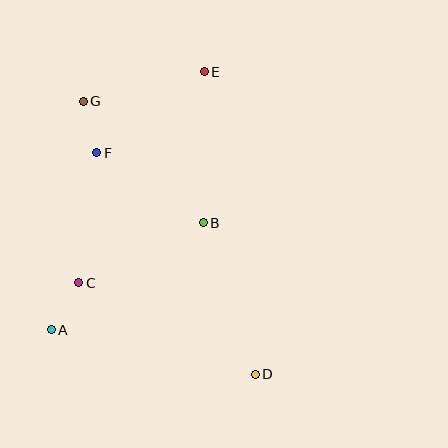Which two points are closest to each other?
Points F and G are closest to each other.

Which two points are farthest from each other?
Points D and G are farthest from each other.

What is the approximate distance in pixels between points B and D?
The distance between B and D is approximately 160 pixels.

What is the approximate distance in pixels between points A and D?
The distance between A and D is approximately 209 pixels.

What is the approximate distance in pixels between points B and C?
The distance between B and C is approximately 138 pixels.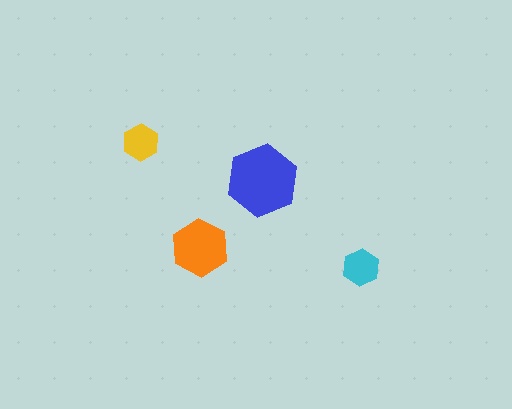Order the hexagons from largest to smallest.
the blue one, the orange one, the cyan one, the yellow one.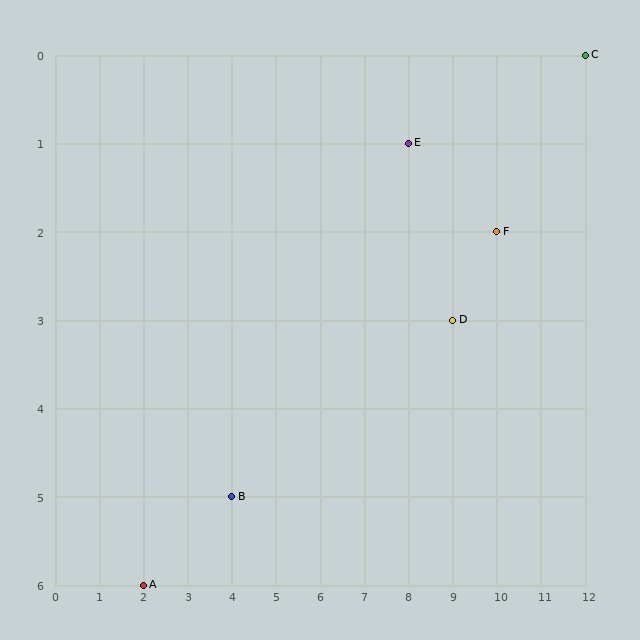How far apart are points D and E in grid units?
Points D and E are 1 column and 2 rows apart (about 2.2 grid units diagonally).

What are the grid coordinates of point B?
Point B is at grid coordinates (4, 5).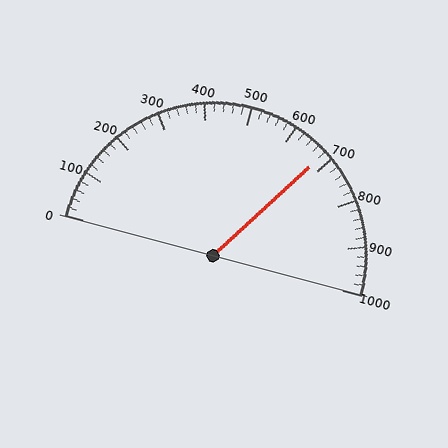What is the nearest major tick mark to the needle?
The nearest major tick mark is 700.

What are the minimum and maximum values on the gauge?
The gauge ranges from 0 to 1000.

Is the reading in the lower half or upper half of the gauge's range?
The reading is in the upper half of the range (0 to 1000).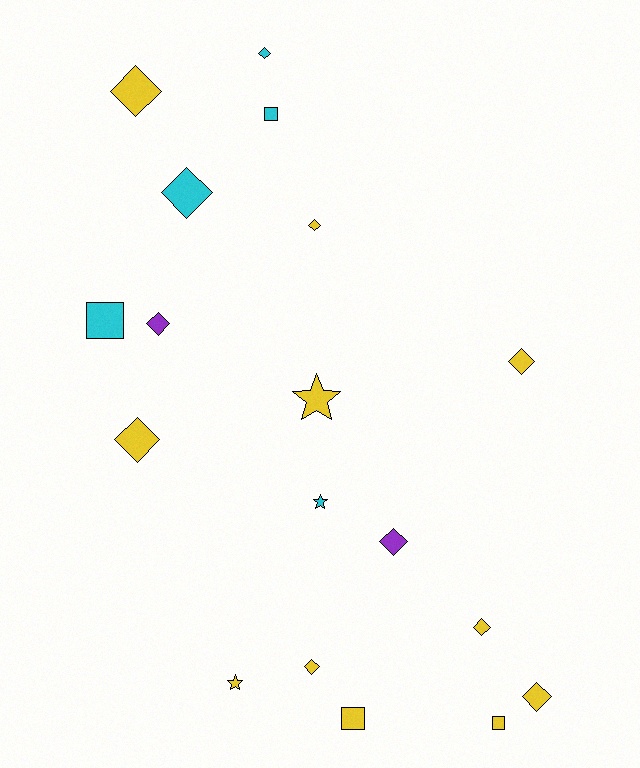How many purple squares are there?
There are no purple squares.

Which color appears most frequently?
Yellow, with 11 objects.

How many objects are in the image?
There are 18 objects.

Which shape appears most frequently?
Diamond, with 11 objects.